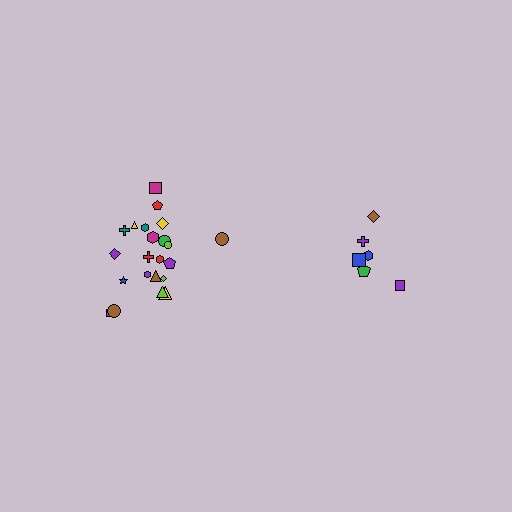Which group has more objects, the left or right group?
The left group.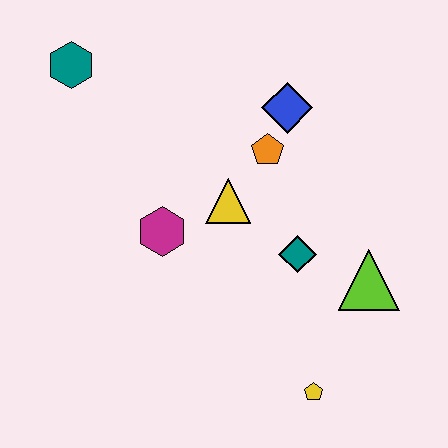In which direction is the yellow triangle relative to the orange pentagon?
The yellow triangle is below the orange pentagon.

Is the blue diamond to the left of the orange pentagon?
No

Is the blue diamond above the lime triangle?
Yes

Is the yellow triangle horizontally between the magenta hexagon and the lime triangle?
Yes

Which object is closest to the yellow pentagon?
The lime triangle is closest to the yellow pentagon.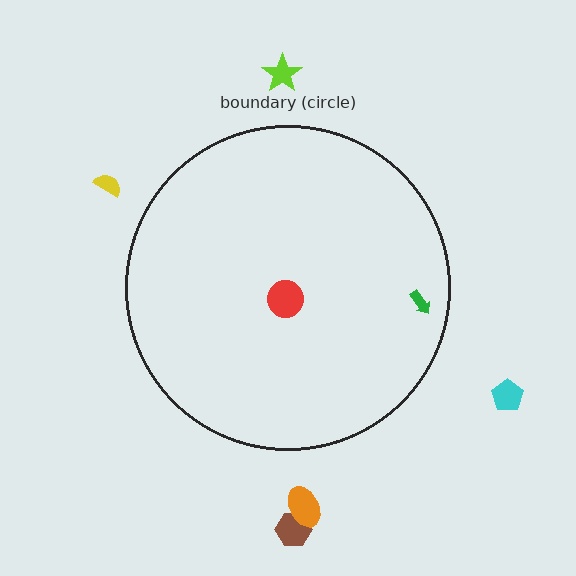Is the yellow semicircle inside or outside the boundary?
Outside.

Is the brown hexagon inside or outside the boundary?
Outside.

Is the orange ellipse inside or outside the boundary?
Outside.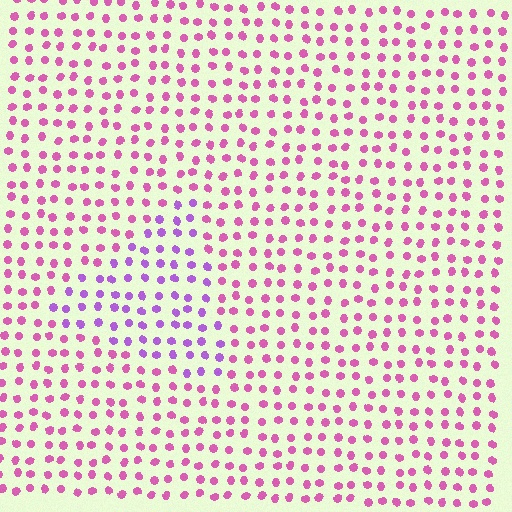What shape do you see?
I see a triangle.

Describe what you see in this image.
The image is filled with small pink elements in a uniform arrangement. A triangle-shaped region is visible where the elements are tinted to a slightly different hue, forming a subtle color boundary.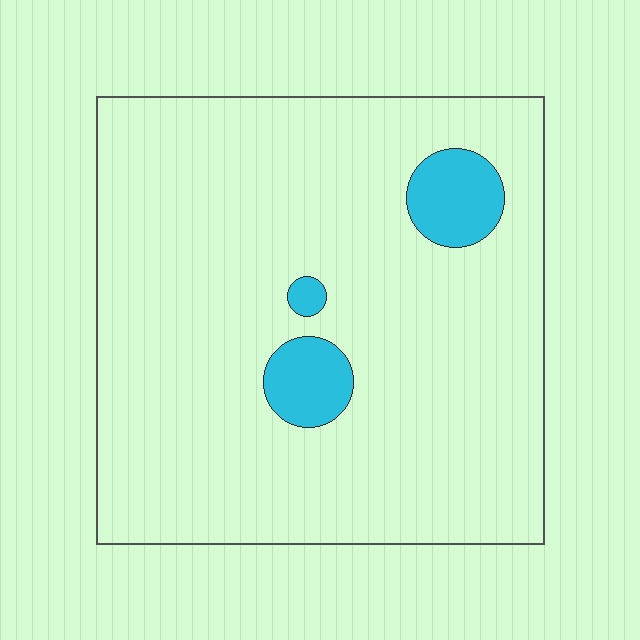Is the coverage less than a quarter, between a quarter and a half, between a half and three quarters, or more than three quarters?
Less than a quarter.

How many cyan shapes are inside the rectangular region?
3.